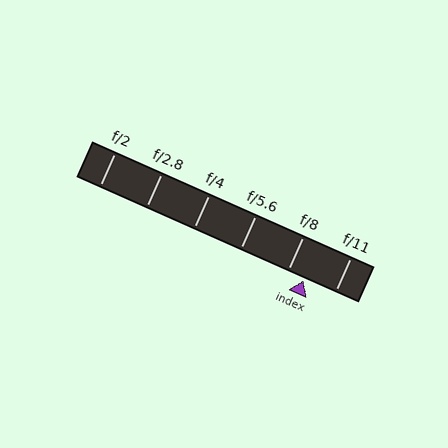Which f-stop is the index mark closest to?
The index mark is closest to f/8.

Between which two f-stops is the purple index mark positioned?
The index mark is between f/8 and f/11.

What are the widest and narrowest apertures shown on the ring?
The widest aperture shown is f/2 and the narrowest is f/11.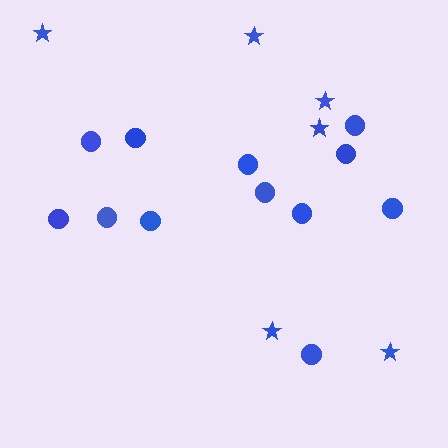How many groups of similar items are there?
There are 2 groups: one group of circles (12) and one group of stars (6).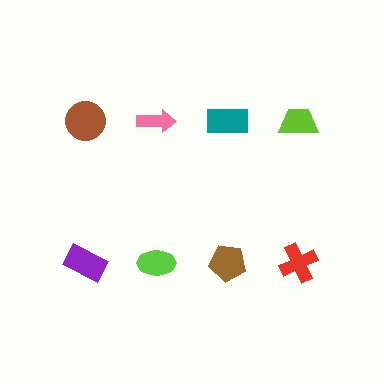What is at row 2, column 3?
A brown pentagon.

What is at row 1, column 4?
A lime trapezoid.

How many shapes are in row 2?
4 shapes.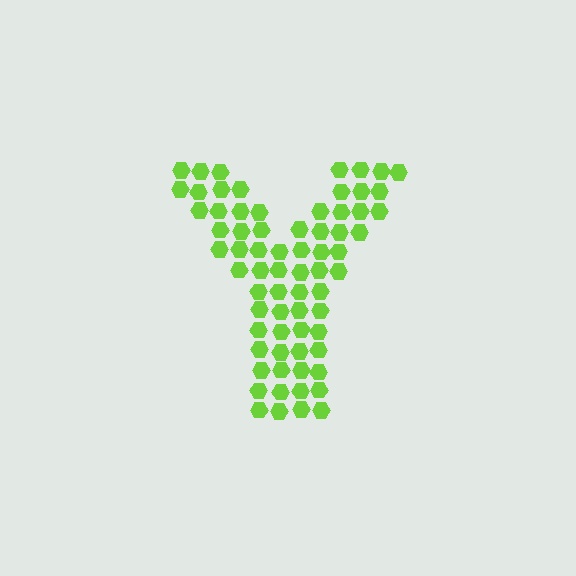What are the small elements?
The small elements are hexagons.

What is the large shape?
The large shape is the letter Y.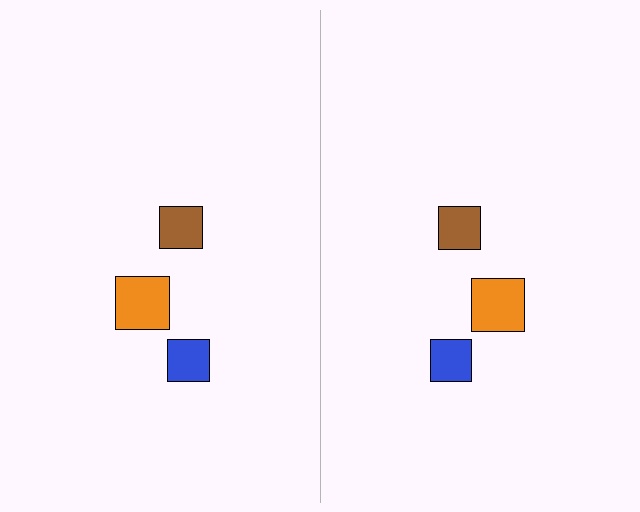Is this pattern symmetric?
Yes, this pattern has bilateral (reflection) symmetry.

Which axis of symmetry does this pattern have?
The pattern has a vertical axis of symmetry running through the center of the image.